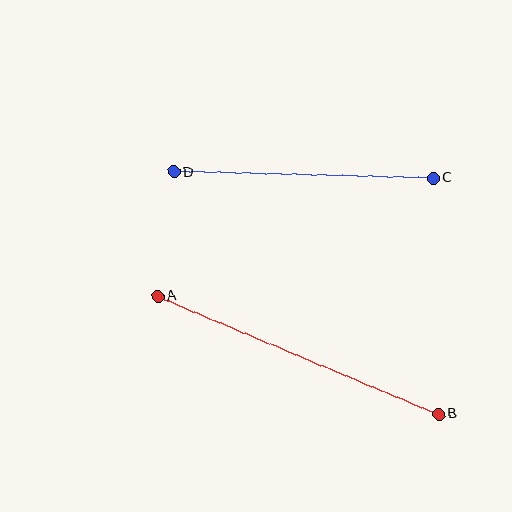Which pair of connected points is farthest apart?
Points A and B are farthest apart.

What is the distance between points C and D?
The distance is approximately 260 pixels.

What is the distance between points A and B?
The distance is approximately 305 pixels.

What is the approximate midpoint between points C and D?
The midpoint is at approximately (303, 175) pixels.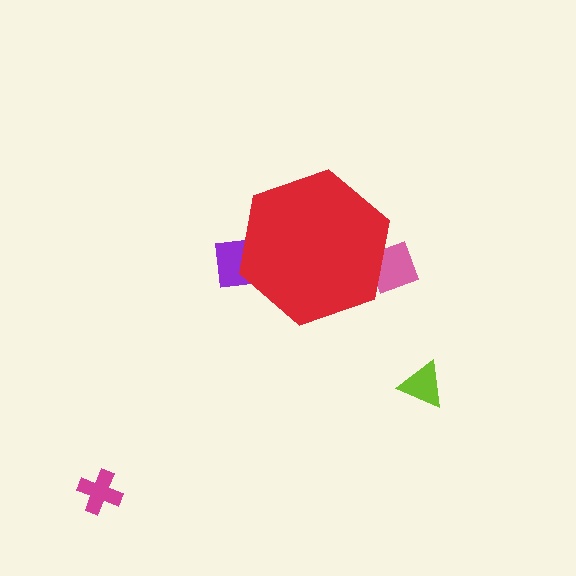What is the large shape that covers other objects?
A red hexagon.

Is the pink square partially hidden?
Yes, the pink square is partially hidden behind the red hexagon.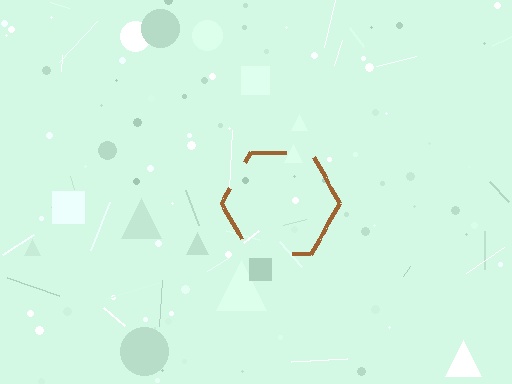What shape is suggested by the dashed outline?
The dashed outline suggests a hexagon.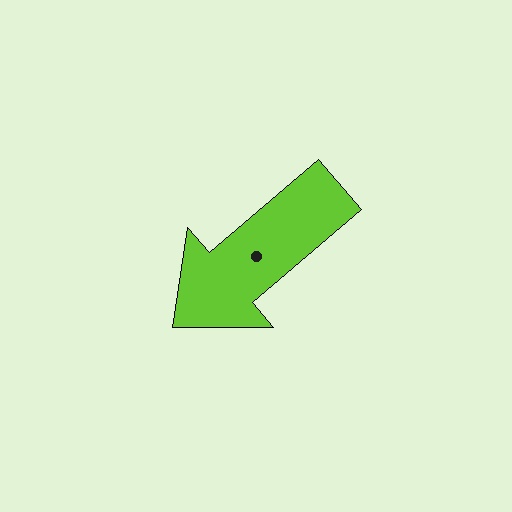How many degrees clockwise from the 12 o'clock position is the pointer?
Approximately 229 degrees.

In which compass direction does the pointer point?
Southwest.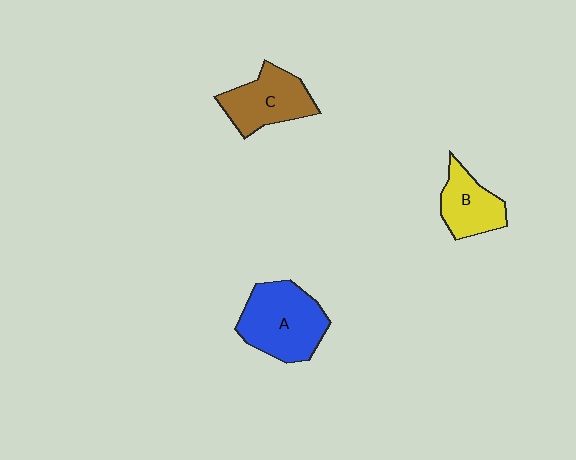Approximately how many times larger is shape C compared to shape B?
Approximately 1.3 times.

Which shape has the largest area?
Shape A (blue).